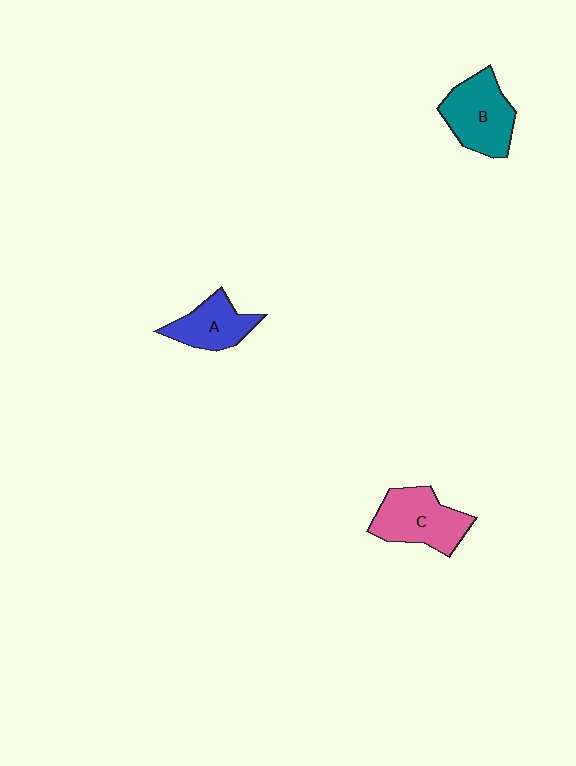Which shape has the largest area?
Shape C (pink).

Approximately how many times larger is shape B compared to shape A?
Approximately 1.4 times.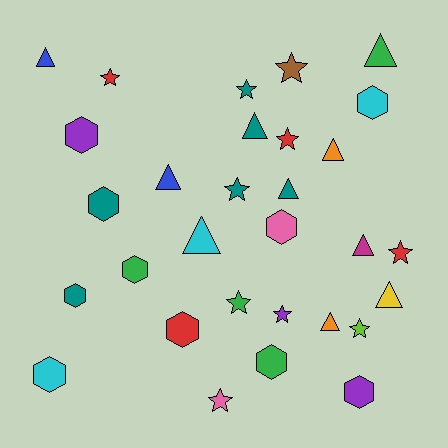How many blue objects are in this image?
There are 2 blue objects.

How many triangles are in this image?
There are 10 triangles.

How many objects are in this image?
There are 30 objects.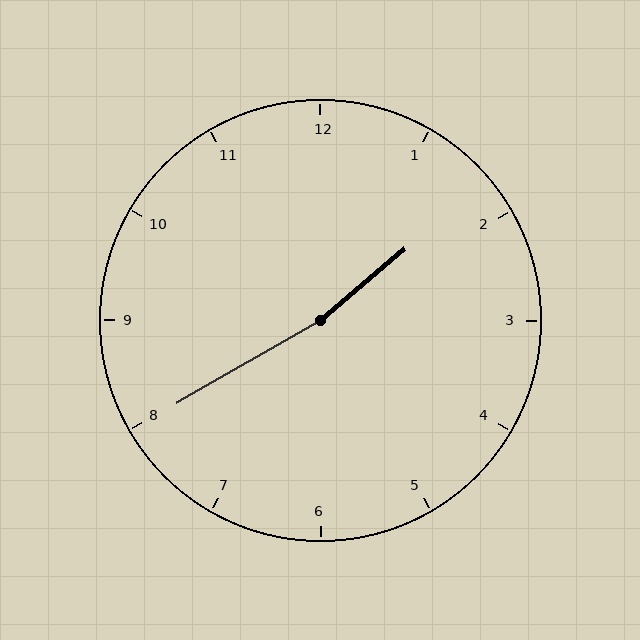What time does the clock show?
1:40.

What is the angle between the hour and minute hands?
Approximately 170 degrees.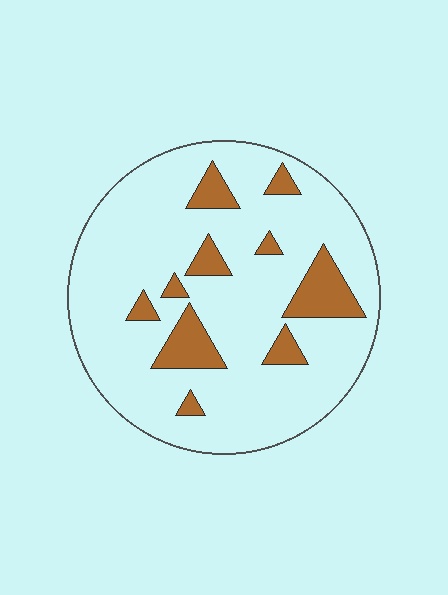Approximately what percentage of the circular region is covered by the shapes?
Approximately 15%.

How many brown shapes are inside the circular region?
10.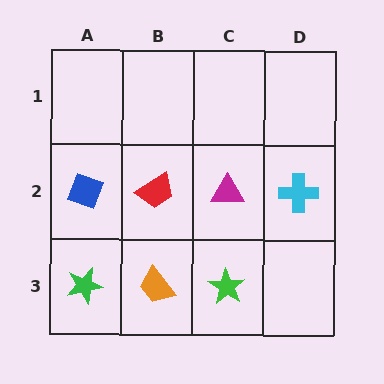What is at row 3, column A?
A green star.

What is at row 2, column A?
A blue diamond.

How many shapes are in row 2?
4 shapes.